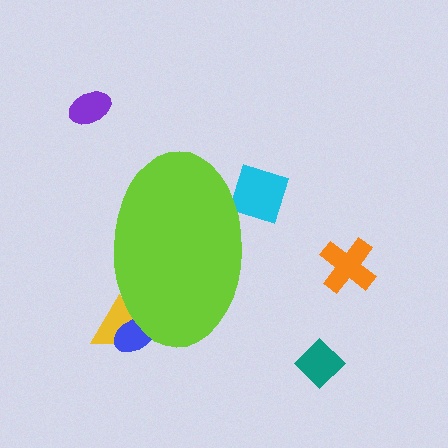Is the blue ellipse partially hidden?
Yes, the blue ellipse is partially hidden behind the lime ellipse.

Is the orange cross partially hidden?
No, the orange cross is fully visible.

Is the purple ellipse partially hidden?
No, the purple ellipse is fully visible.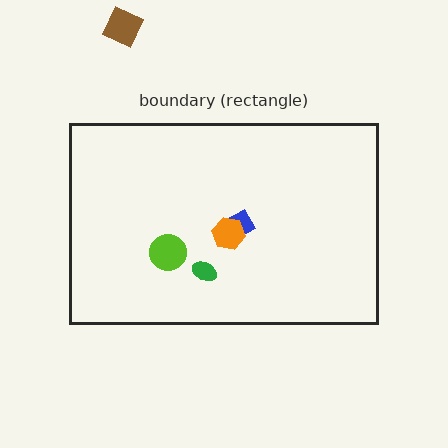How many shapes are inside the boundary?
4 inside, 1 outside.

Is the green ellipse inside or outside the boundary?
Inside.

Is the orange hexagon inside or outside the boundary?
Inside.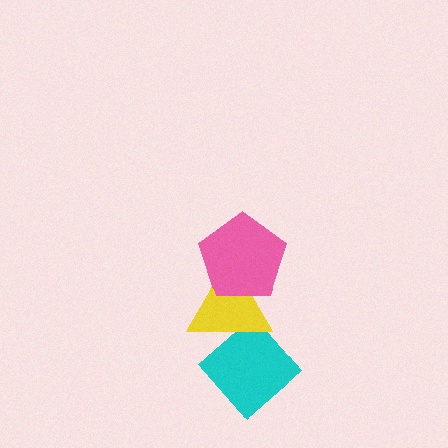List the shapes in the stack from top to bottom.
From top to bottom: the pink pentagon, the yellow triangle, the cyan diamond.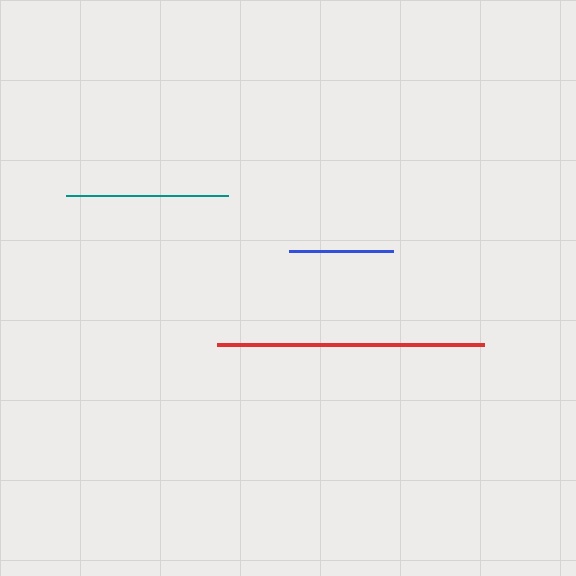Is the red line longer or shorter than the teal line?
The red line is longer than the teal line.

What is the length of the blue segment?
The blue segment is approximately 104 pixels long.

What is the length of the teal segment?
The teal segment is approximately 162 pixels long.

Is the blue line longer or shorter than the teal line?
The teal line is longer than the blue line.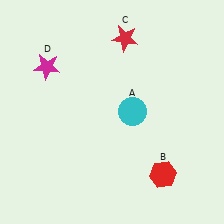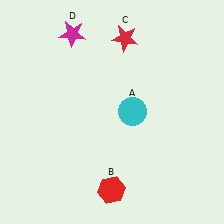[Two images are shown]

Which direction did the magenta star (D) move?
The magenta star (D) moved up.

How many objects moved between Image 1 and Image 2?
2 objects moved between the two images.